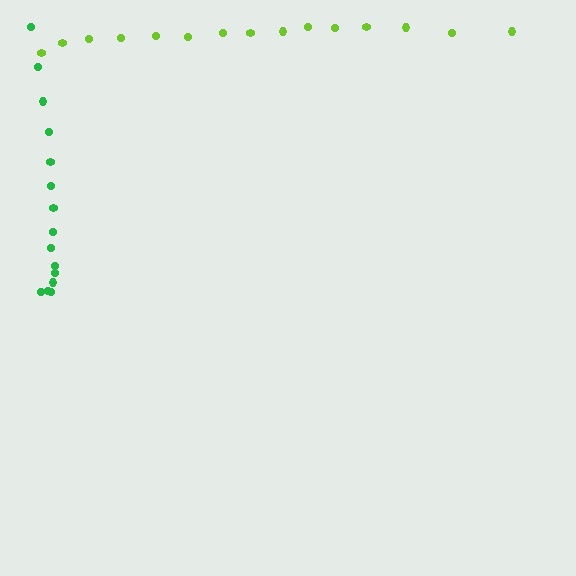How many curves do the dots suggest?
There are 2 distinct paths.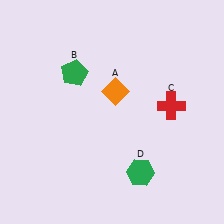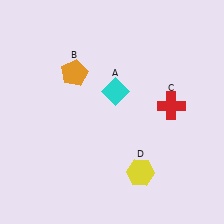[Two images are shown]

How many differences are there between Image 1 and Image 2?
There are 3 differences between the two images.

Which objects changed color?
A changed from orange to cyan. B changed from green to orange. D changed from green to yellow.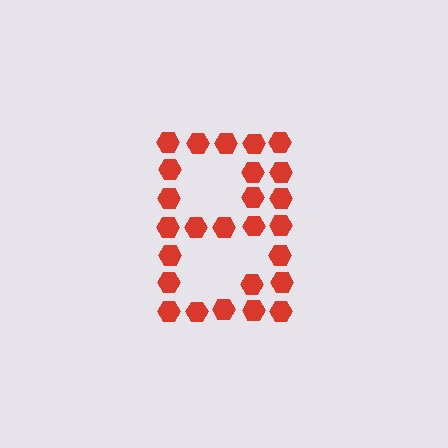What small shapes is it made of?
It is made of small hexagons.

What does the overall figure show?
The overall figure shows the letter B.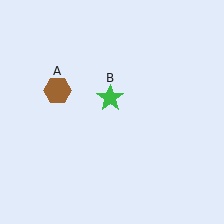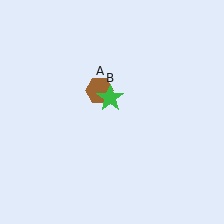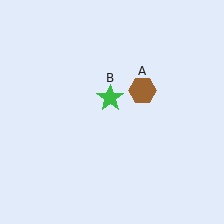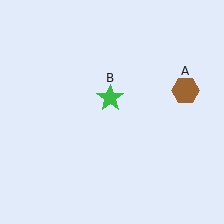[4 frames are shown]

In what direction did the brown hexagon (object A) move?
The brown hexagon (object A) moved right.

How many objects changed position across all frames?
1 object changed position: brown hexagon (object A).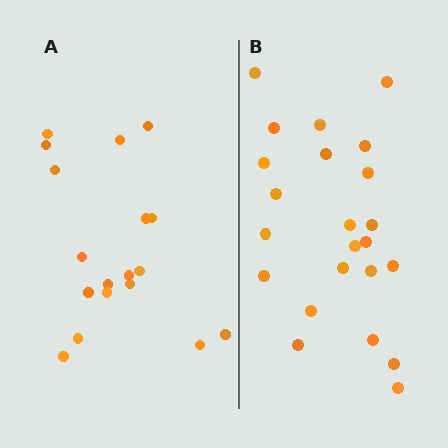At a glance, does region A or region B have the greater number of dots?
Region B (the right region) has more dots.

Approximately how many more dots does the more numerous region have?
Region B has about 5 more dots than region A.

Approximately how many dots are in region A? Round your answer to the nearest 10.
About 20 dots. (The exact count is 18, which rounds to 20.)